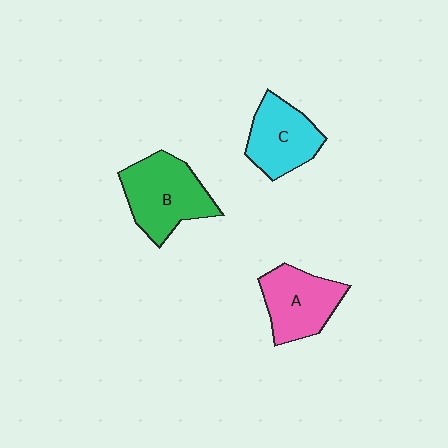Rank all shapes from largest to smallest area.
From largest to smallest: B (green), A (pink), C (cyan).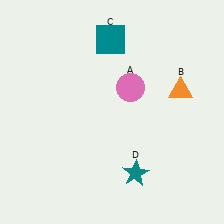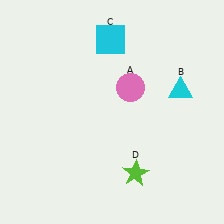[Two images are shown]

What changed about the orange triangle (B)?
In Image 1, B is orange. In Image 2, it changed to cyan.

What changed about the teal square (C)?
In Image 1, C is teal. In Image 2, it changed to cyan.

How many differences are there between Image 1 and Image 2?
There are 3 differences between the two images.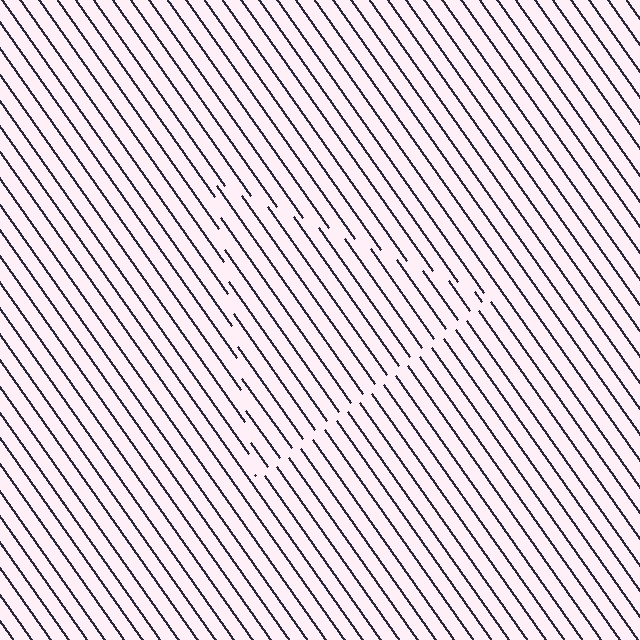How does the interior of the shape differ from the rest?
The interior of the shape contains the same grating, shifted by half a period — the contour is defined by the phase discontinuity where line-ends from the inner and outer gratings abut.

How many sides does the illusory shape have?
3 sides — the line-ends trace a triangle.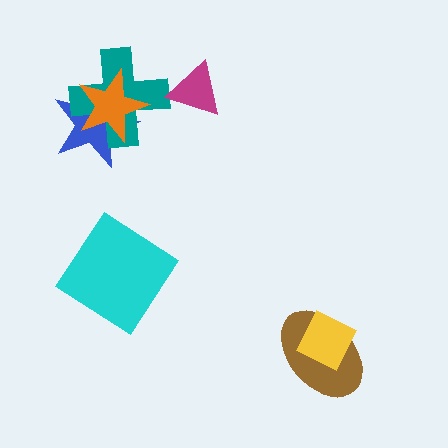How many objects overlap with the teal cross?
2 objects overlap with the teal cross.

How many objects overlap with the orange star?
2 objects overlap with the orange star.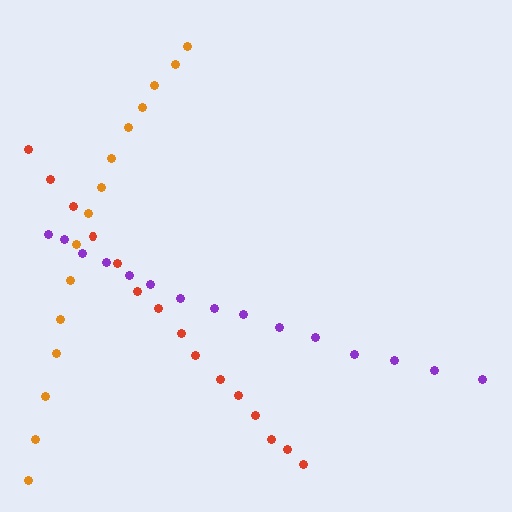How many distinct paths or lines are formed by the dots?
There are 3 distinct paths.